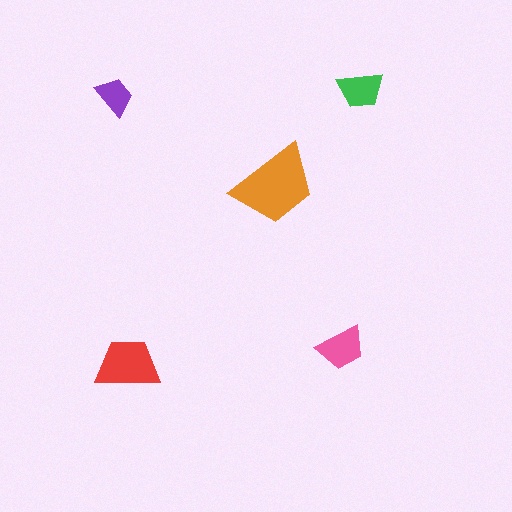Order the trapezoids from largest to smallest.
the orange one, the red one, the pink one, the green one, the purple one.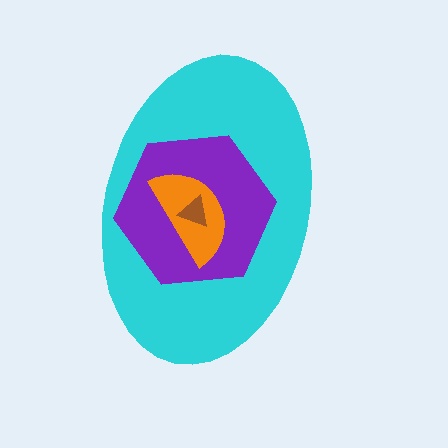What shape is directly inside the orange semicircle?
The brown triangle.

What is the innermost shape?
The brown triangle.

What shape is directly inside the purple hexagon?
The orange semicircle.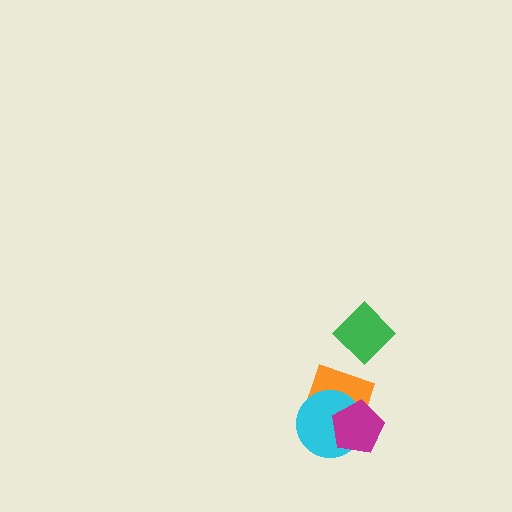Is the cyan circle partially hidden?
Yes, it is partially covered by another shape.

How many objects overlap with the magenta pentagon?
2 objects overlap with the magenta pentagon.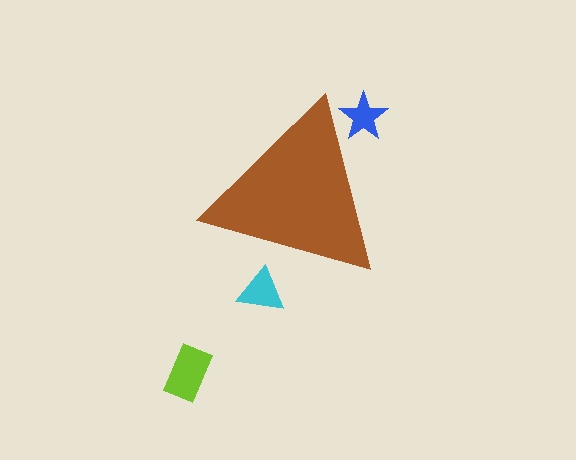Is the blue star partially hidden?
Yes, the blue star is partially hidden behind the brown triangle.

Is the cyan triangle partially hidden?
Yes, the cyan triangle is partially hidden behind the brown triangle.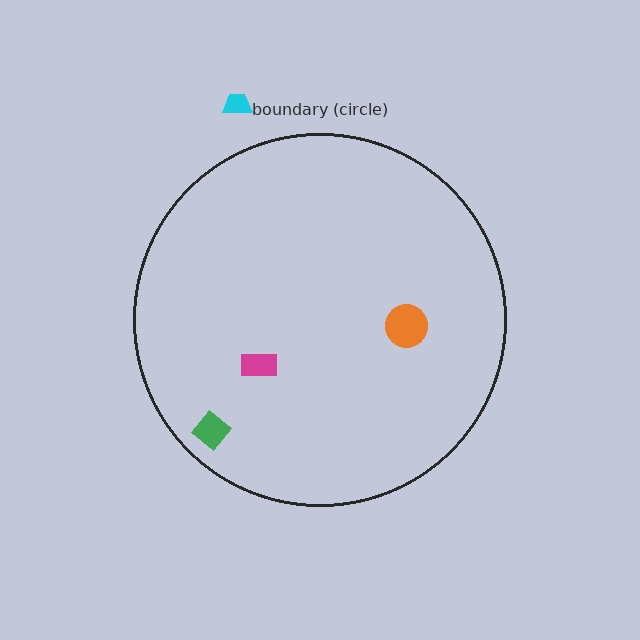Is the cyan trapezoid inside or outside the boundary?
Outside.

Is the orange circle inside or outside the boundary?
Inside.